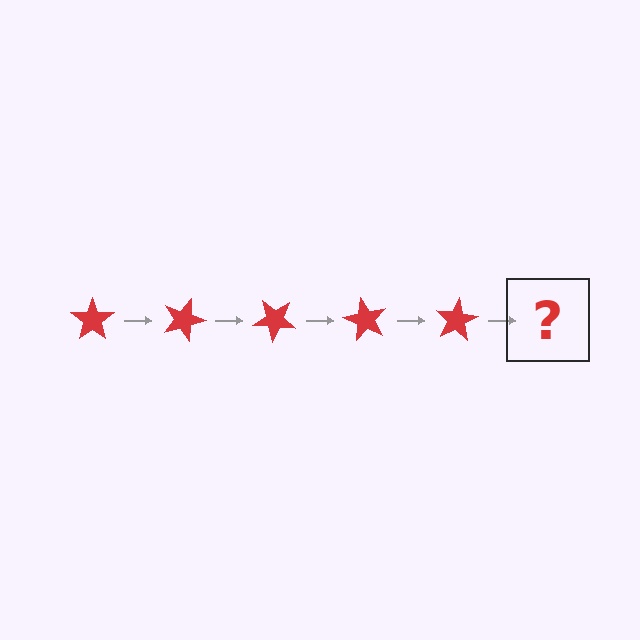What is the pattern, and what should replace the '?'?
The pattern is that the star rotates 20 degrees each step. The '?' should be a red star rotated 100 degrees.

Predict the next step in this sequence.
The next step is a red star rotated 100 degrees.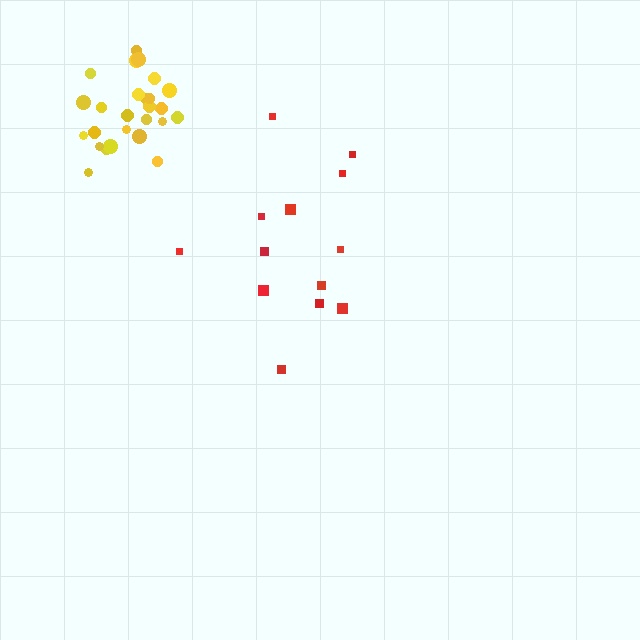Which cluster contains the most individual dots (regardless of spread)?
Yellow (26).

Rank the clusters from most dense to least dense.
yellow, red.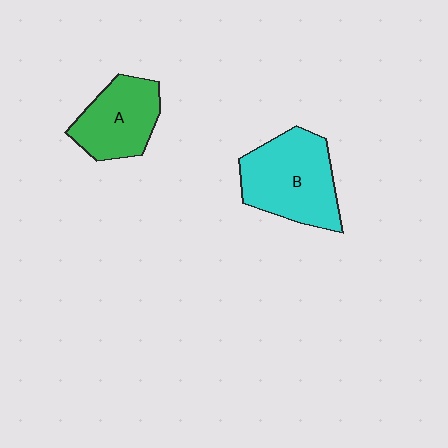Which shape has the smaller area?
Shape A (green).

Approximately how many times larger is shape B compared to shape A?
Approximately 1.3 times.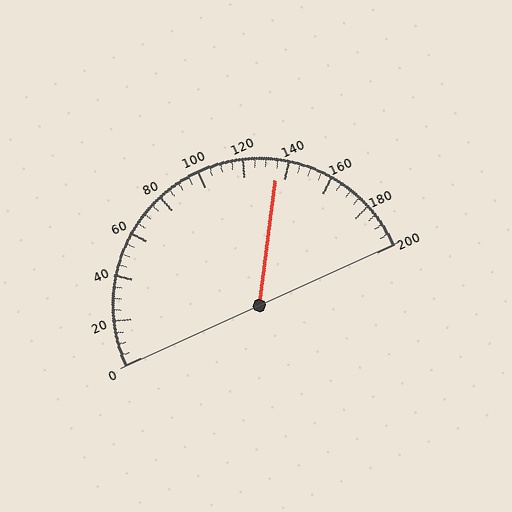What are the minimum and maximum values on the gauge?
The gauge ranges from 0 to 200.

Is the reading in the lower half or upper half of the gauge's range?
The reading is in the upper half of the range (0 to 200).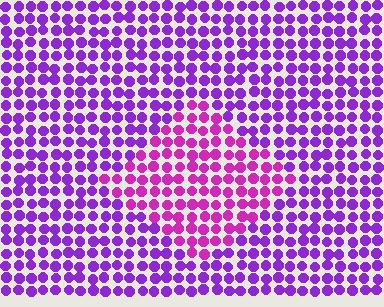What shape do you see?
I see a diamond.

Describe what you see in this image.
The image is filled with small purple elements in a uniform arrangement. A diamond-shaped region is visible where the elements are tinted to a slightly different hue, forming a subtle color boundary.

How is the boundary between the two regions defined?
The boundary is defined purely by a slight shift in hue (about 33 degrees). Spacing, size, and orientation are identical on both sides.